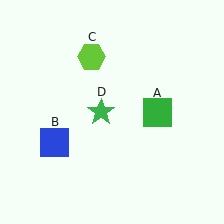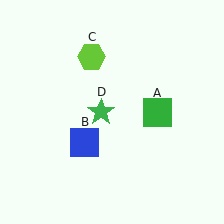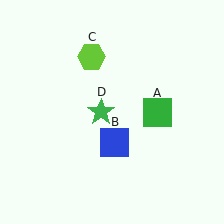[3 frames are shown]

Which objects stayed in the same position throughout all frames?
Green square (object A) and lime hexagon (object C) and green star (object D) remained stationary.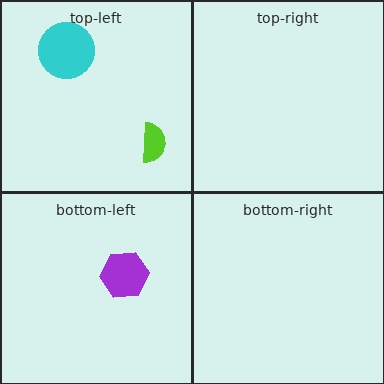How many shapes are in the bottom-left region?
1.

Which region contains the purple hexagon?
The bottom-left region.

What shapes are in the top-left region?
The cyan circle, the lime semicircle.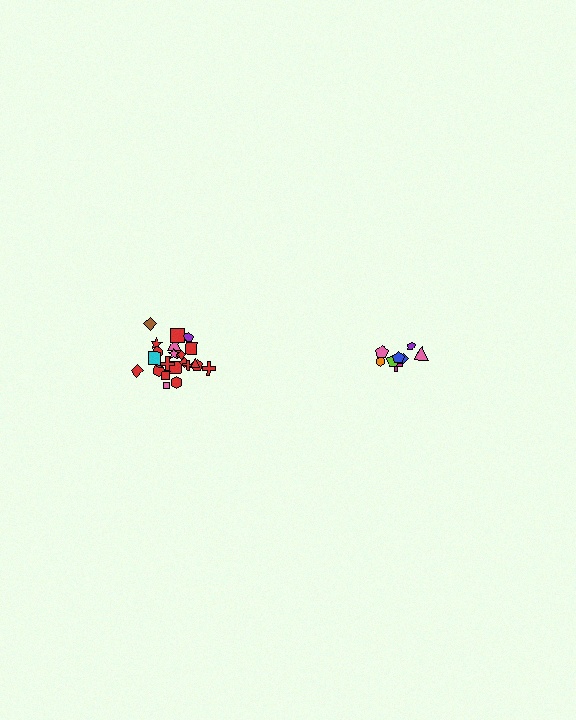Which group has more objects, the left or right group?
The left group.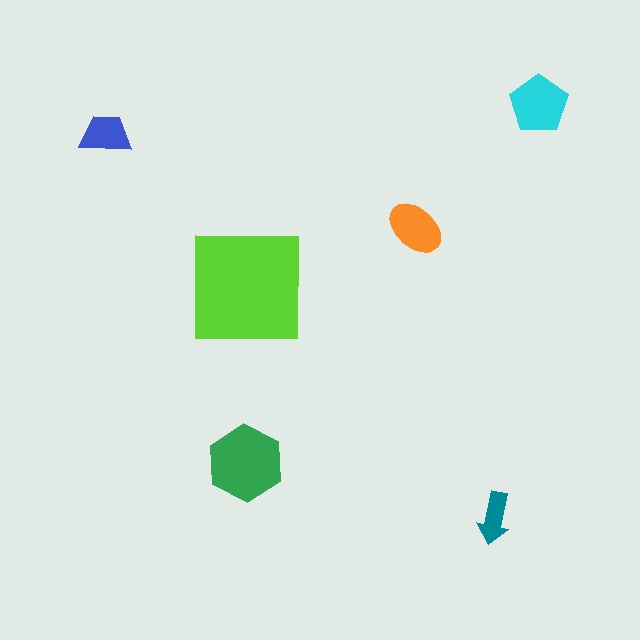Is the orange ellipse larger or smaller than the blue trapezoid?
Larger.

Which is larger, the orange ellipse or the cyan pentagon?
The cyan pentagon.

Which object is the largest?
The lime square.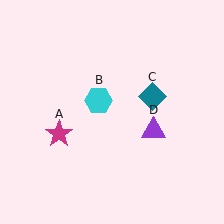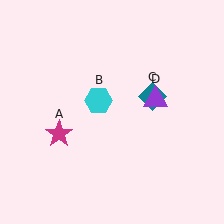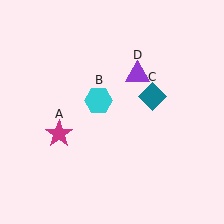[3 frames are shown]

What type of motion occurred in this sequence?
The purple triangle (object D) rotated counterclockwise around the center of the scene.